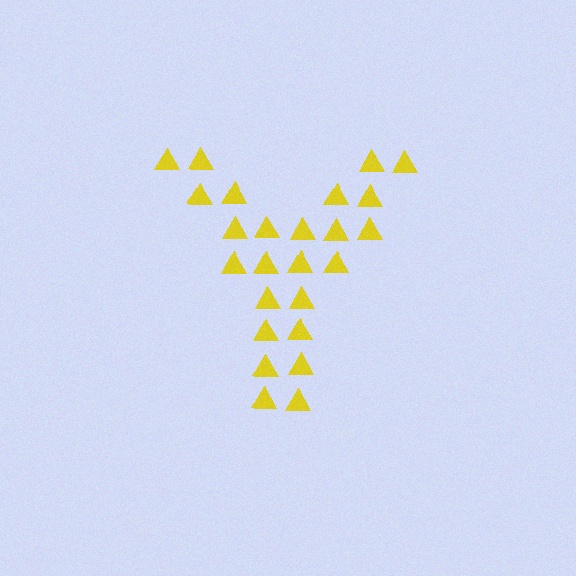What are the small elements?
The small elements are triangles.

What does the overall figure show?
The overall figure shows the letter Y.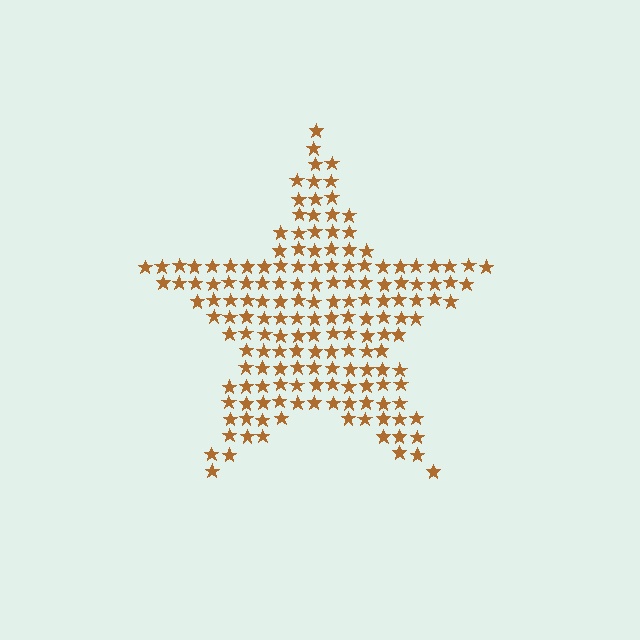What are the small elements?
The small elements are stars.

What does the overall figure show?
The overall figure shows a star.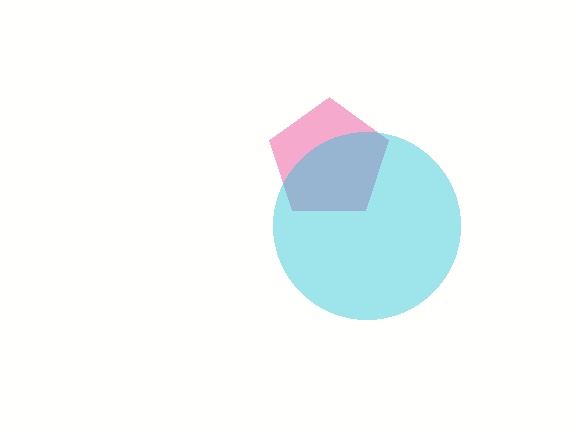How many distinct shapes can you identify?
There are 2 distinct shapes: a pink pentagon, a cyan circle.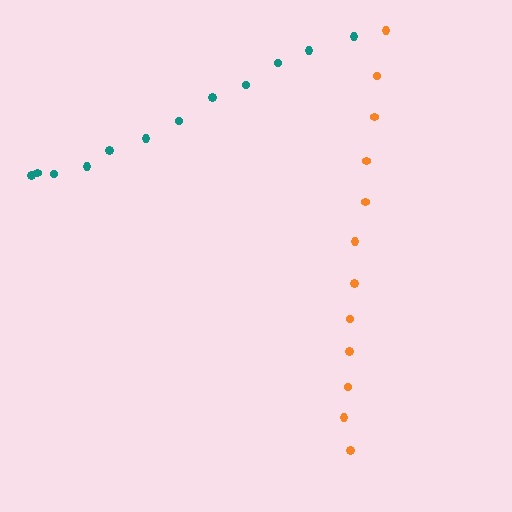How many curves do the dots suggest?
There are 2 distinct paths.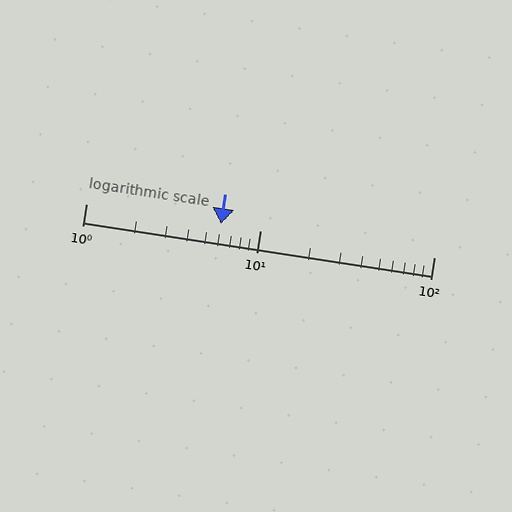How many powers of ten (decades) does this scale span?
The scale spans 2 decades, from 1 to 100.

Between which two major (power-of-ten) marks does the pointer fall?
The pointer is between 1 and 10.